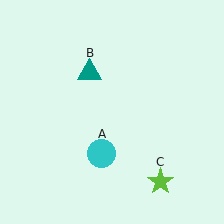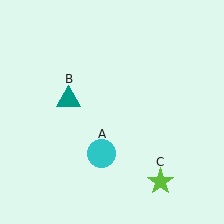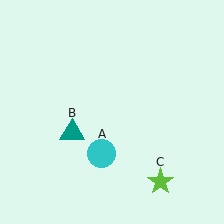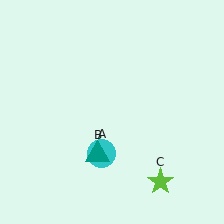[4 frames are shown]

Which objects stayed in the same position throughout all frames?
Cyan circle (object A) and lime star (object C) remained stationary.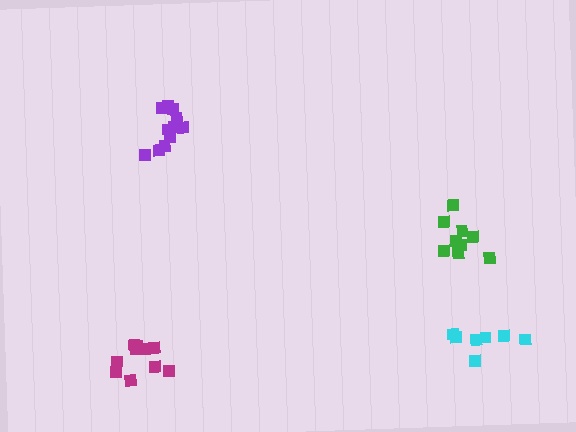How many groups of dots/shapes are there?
There are 4 groups.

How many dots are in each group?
Group 1: 11 dots, Group 2: 11 dots, Group 3: 7 dots, Group 4: 9 dots (38 total).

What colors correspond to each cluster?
The clusters are colored: magenta, purple, cyan, green.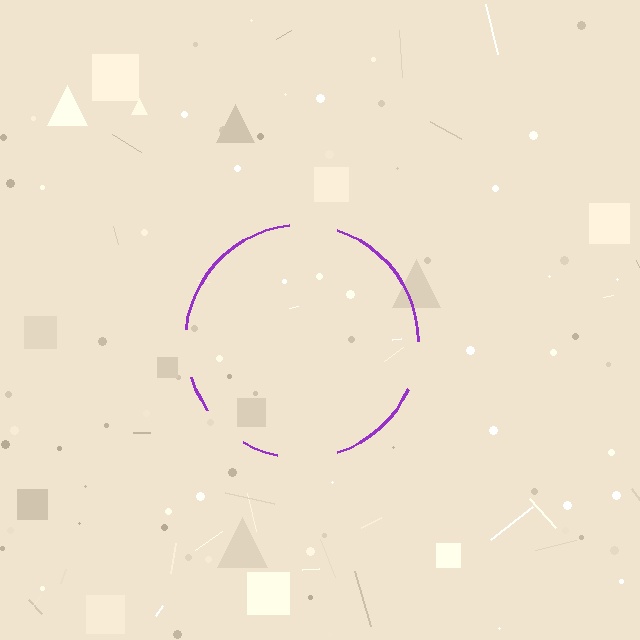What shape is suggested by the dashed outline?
The dashed outline suggests a circle.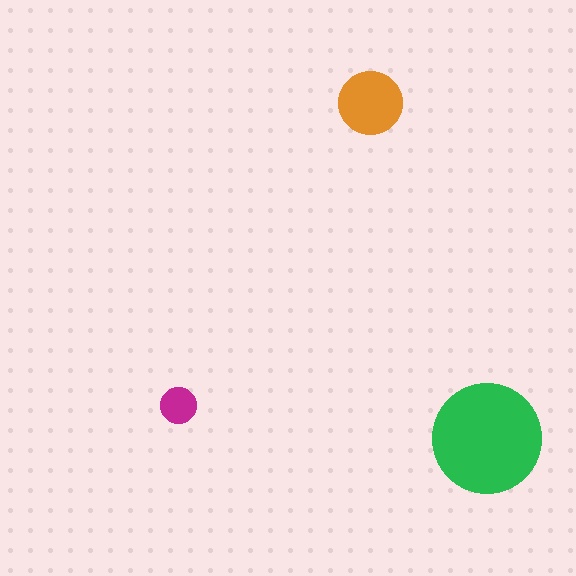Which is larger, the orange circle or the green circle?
The green one.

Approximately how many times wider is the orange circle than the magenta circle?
About 2 times wider.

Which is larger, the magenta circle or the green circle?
The green one.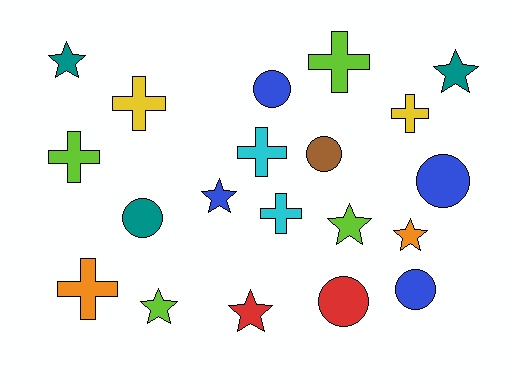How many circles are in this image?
There are 6 circles.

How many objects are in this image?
There are 20 objects.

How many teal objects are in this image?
There are 3 teal objects.